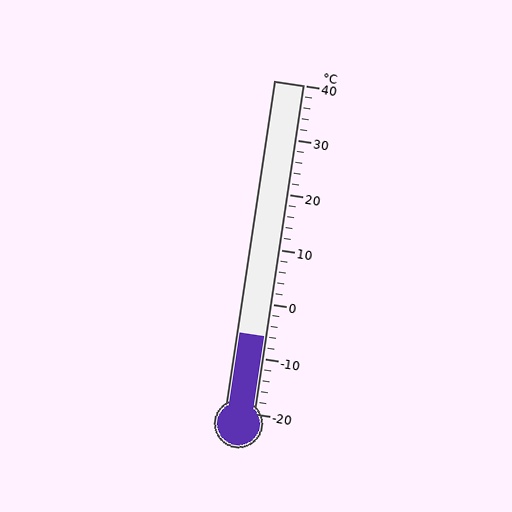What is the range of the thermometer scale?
The thermometer scale ranges from -20°C to 40°C.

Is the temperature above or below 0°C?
The temperature is below 0°C.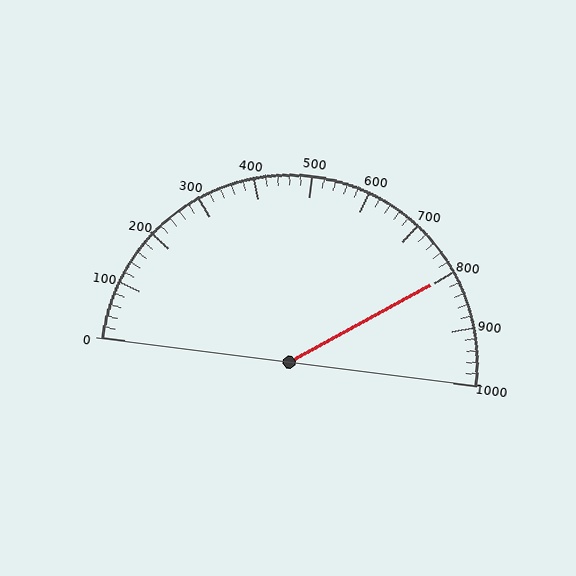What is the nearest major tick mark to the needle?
The nearest major tick mark is 800.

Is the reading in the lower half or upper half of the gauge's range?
The reading is in the upper half of the range (0 to 1000).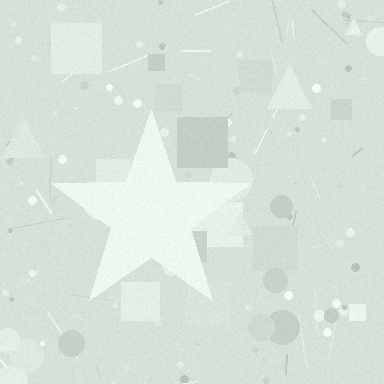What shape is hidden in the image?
A star is hidden in the image.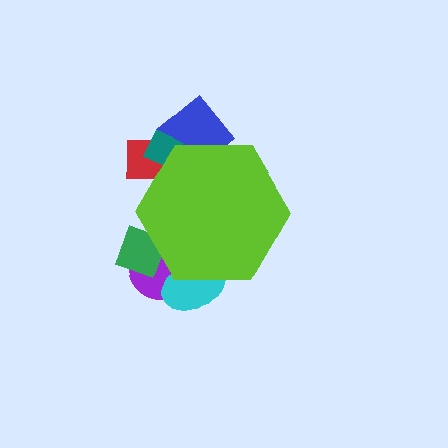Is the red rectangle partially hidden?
Yes, the red rectangle is partially hidden behind the lime hexagon.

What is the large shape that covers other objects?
A lime hexagon.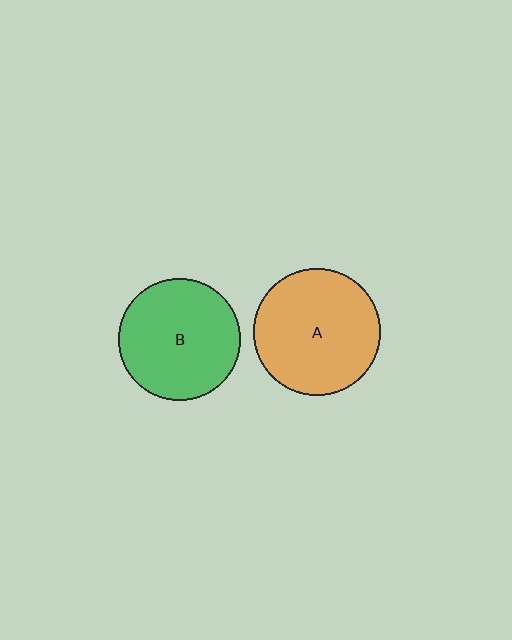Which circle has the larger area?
Circle A (orange).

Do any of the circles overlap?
No, none of the circles overlap.